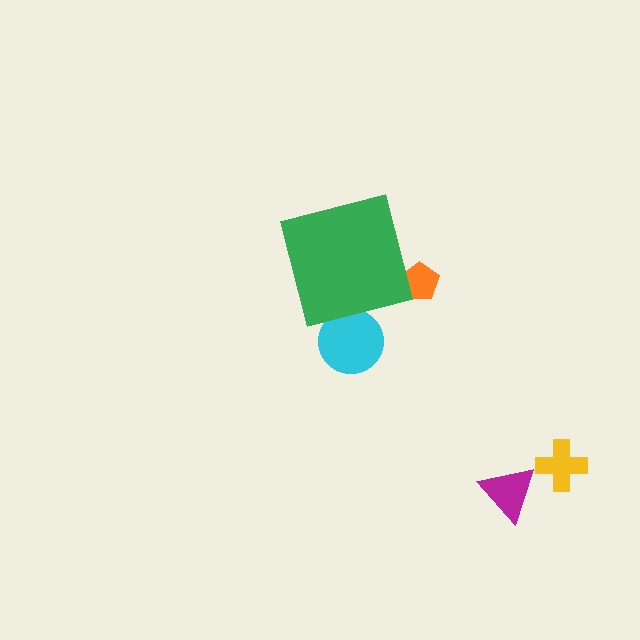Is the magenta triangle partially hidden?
No, the magenta triangle is fully visible.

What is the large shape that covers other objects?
A green square.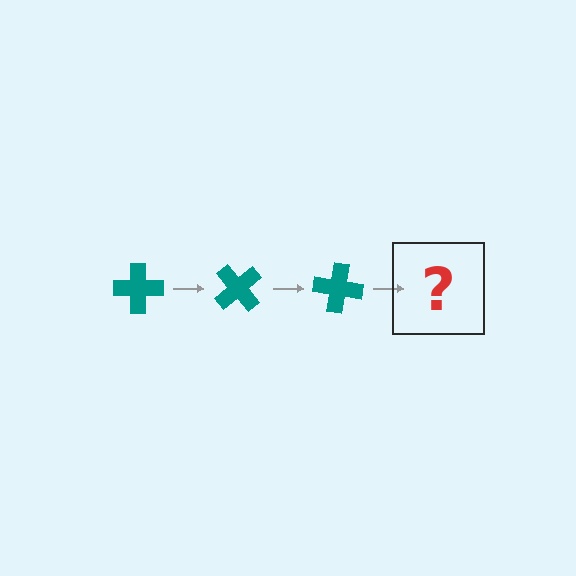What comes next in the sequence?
The next element should be a teal cross rotated 150 degrees.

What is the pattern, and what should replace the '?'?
The pattern is that the cross rotates 50 degrees each step. The '?' should be a teal cross rotated 150 degrees.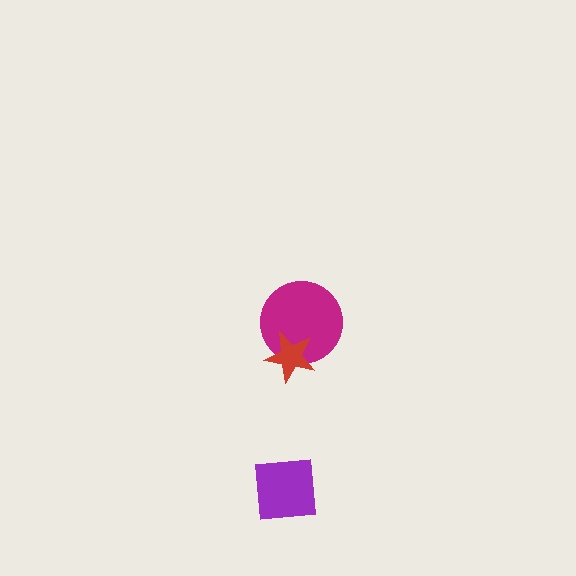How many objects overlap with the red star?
1 object overlaps with the red star.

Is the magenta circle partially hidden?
Yes, it is partially covered by another shape.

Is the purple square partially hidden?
No, no other shape covers it.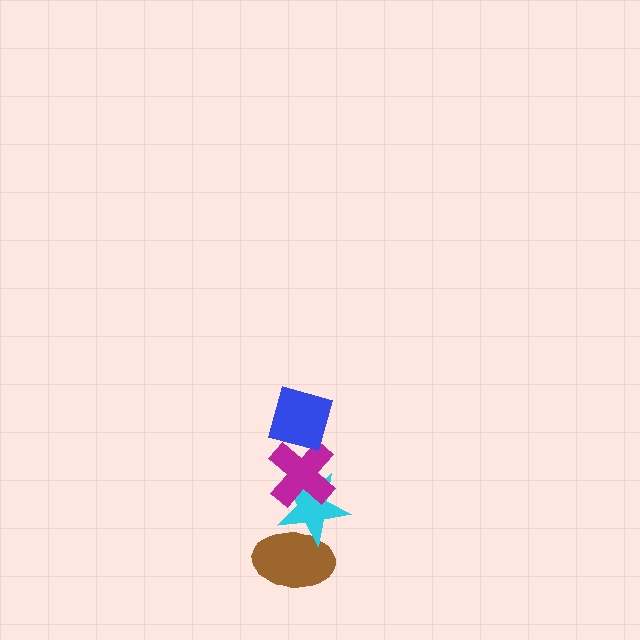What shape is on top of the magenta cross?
The blue diamond is on top of the magenta cross.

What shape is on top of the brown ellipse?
The cyan star is on top of the brown ellipse.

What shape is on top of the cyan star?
The magenta cross is on top of the cyan star.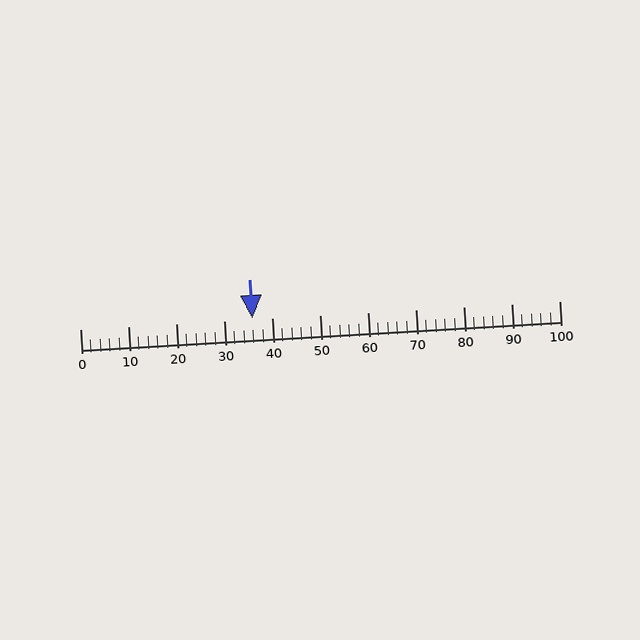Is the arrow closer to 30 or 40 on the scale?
The arrow is closer to 40.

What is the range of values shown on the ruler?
The ruler shows values from 0 to 100.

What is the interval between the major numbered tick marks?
The major tick marks are spaced 10 units apart.